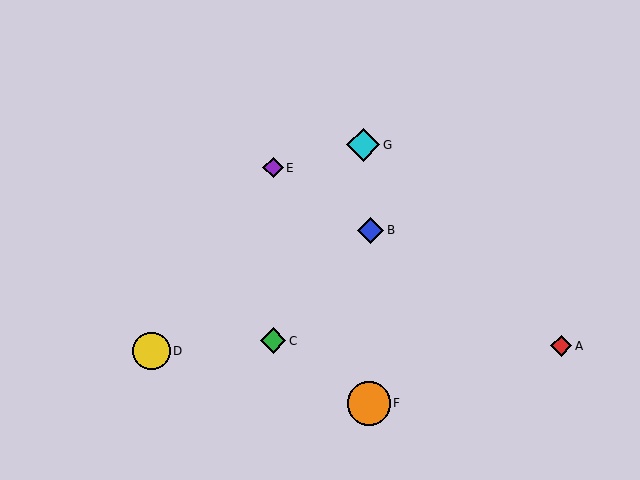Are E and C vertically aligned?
Yes, both are at x≈273.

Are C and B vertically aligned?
No, C is at x≈273 and B is at x≈371.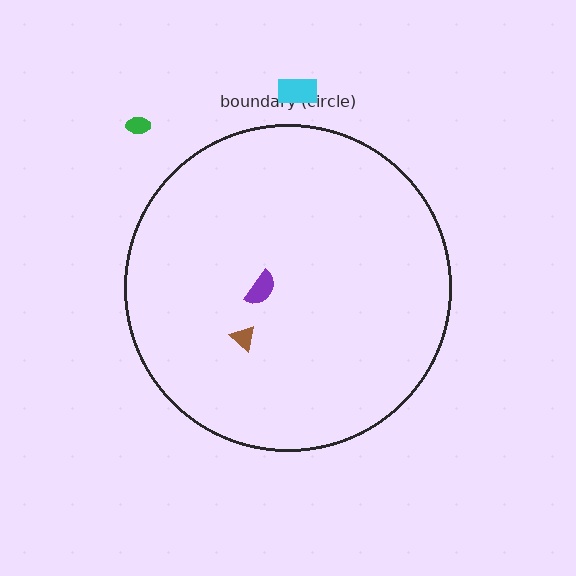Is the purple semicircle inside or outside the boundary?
Inside.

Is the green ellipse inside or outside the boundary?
Outside.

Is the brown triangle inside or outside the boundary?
Inside.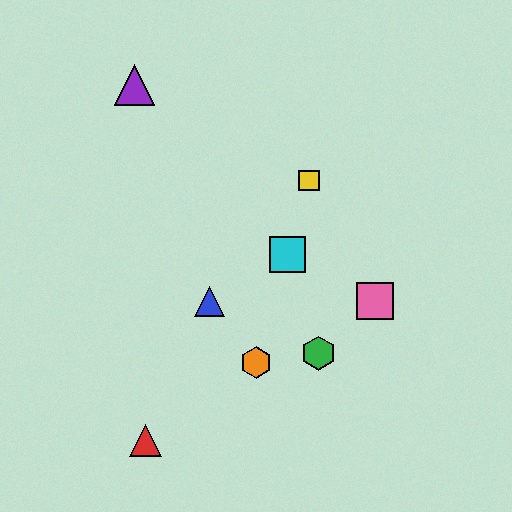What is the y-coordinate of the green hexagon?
The green hexagon is at y≈353.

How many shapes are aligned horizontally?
2 shapes (the blue triangle, the pink square) are aligned horizontally.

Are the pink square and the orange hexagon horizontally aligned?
No, the pink square is at y≈301 and the orange hexagon is at y≈362.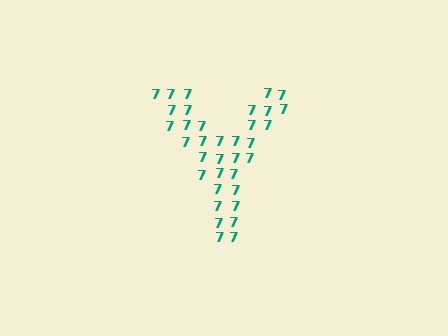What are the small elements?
The small elements are digit 7's.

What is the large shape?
The large shape is the letter Y.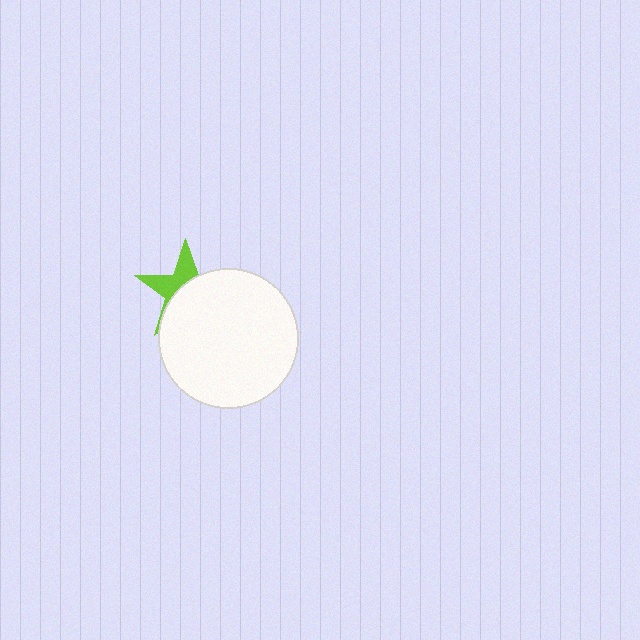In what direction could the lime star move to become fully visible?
The lime star could move toward the upper-left. That would shift it out from behind the white circle entirely.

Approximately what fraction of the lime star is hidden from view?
Roughly 61% of the lime star is hidden behind the white circle.